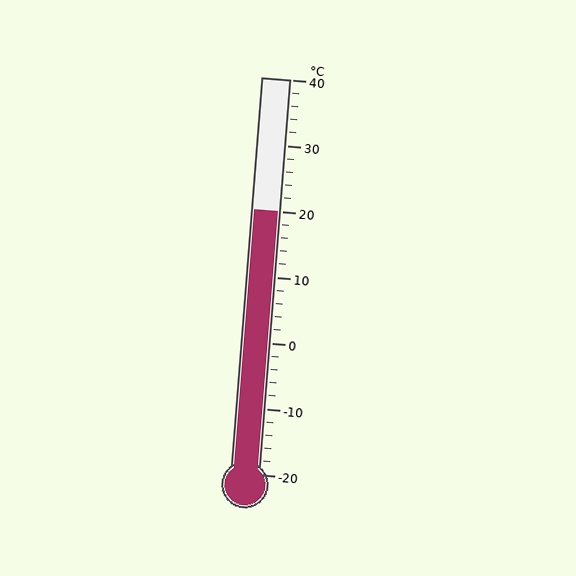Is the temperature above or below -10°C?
The temperature is above -10°C.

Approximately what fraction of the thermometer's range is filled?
The thermometer is filled to approximately 65% of its range.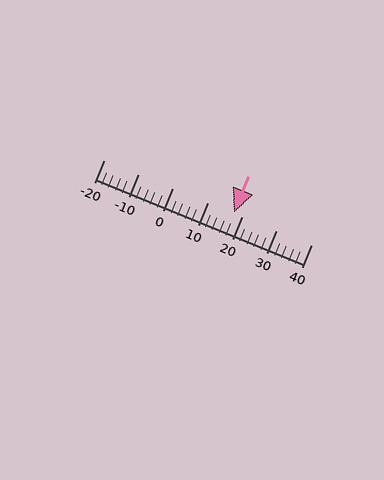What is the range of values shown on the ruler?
The ruler shows values from -20 to 40.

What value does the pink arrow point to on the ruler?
The pink arrow points to approximately 18.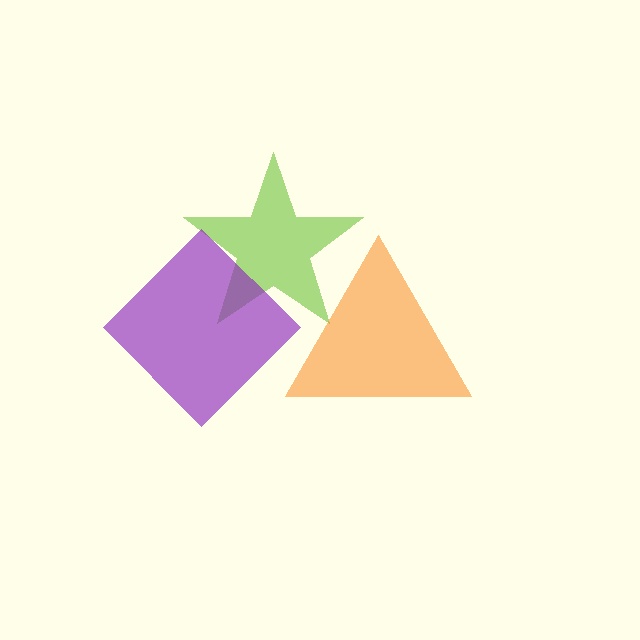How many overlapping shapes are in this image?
There are 3 overlapping shapes in the image.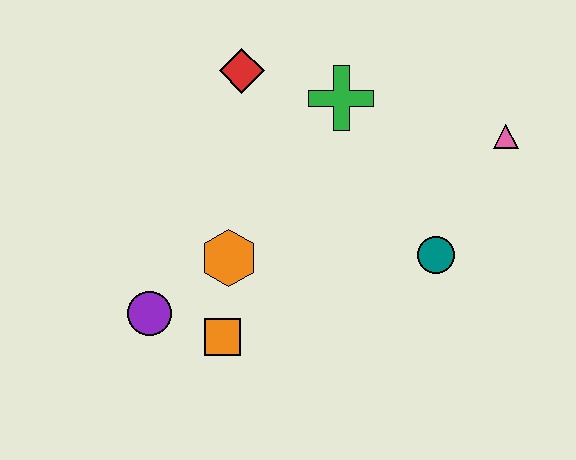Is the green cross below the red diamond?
Yes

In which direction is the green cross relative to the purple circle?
The green cross is above the purple circle.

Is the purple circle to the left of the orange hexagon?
Yes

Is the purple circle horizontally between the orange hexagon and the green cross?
No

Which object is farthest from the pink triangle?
The purple circle is farthest from the pink triangle.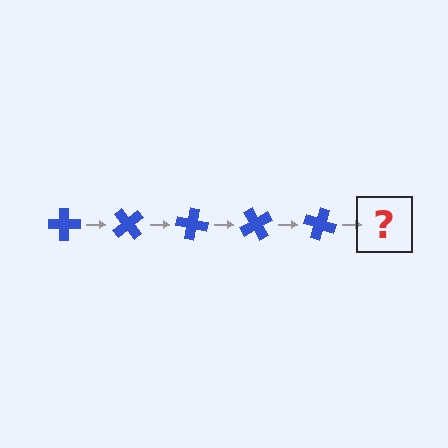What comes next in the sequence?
The next element should be a blue cross rotated 250 degrees.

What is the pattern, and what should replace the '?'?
The pattern is that the cross rotates 50 degrees each step. The '?' should be a blue cross rotated 250 degrees.